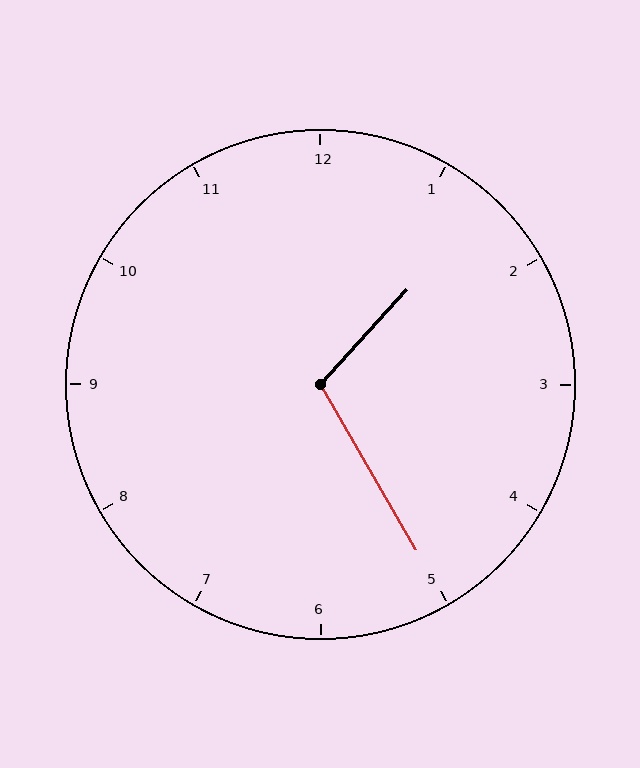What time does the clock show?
1:25.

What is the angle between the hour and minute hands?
Approximately 108 degrees.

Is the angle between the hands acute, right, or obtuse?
It is obtuse.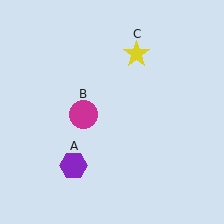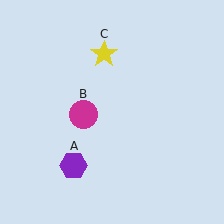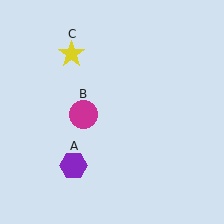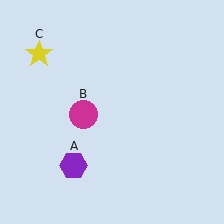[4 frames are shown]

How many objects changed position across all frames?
1 object changed position: yellow star (object C).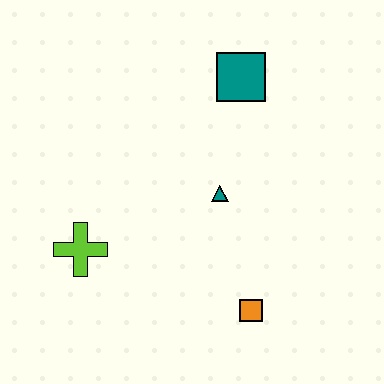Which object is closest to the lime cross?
The teal triangle is closest to the lime cross.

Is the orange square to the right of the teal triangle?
Yes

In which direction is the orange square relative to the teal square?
The orange square is below the teal square.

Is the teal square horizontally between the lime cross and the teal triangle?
No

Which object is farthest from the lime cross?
The teal square is farthest from the lime cross.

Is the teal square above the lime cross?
Yes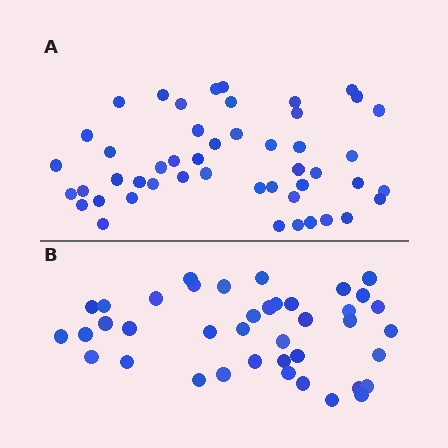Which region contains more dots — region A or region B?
Region A (the top region) has more dots.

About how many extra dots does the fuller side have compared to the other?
Region A has roughly 8 or so more dots than region B.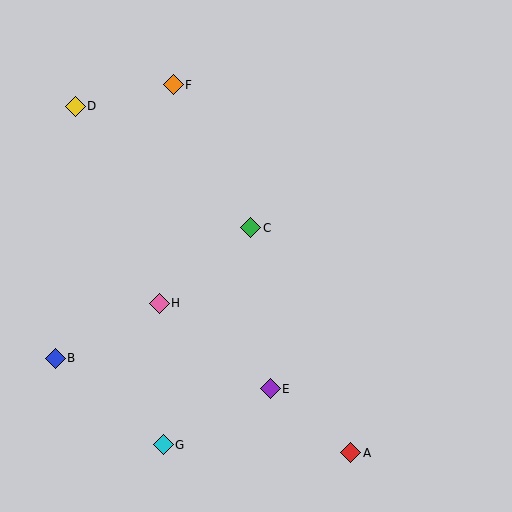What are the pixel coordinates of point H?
Point H is at (159, 303).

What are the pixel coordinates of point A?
Point A is at (351, 453).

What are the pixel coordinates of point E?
Point E is at (270, 389).